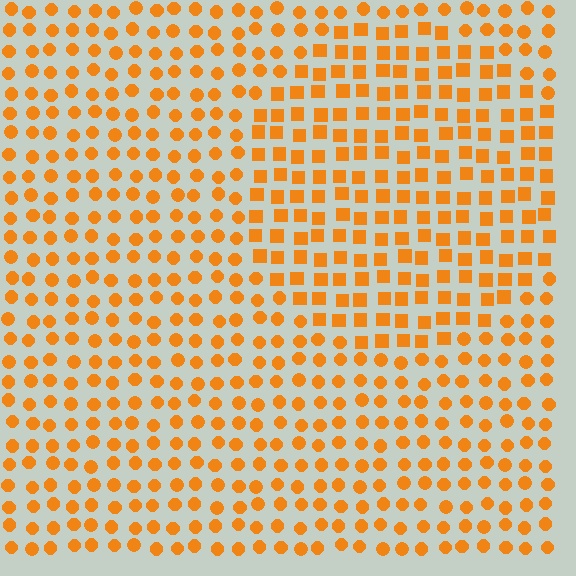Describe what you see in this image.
The image is filled with small orange elements arranged in a uniform grid. A circle-shaped region contains squares, while the surrounding area contains circles. The boundary is defined purely by the change in element shape.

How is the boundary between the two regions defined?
The boundary is defined by a change in element shape: squares inside vs. circles outside. All elements share the same color and spacing.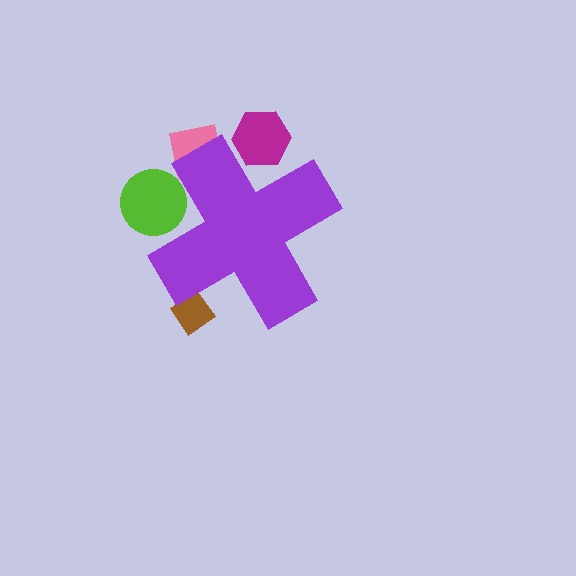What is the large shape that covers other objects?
A purple cross.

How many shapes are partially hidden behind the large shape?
4 shapes are partially hidden.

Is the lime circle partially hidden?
Yes, the lime circle is partially hidden behind the purple cross.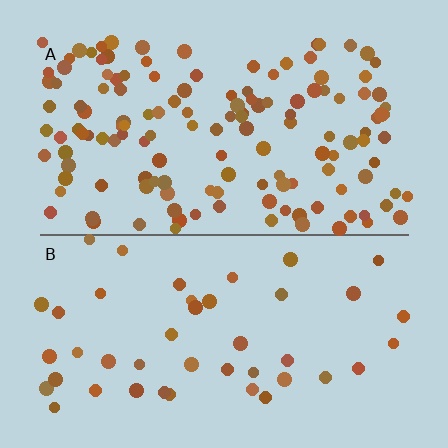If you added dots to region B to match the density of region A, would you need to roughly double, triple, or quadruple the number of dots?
Approximately triple.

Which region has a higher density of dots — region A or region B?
A (the top).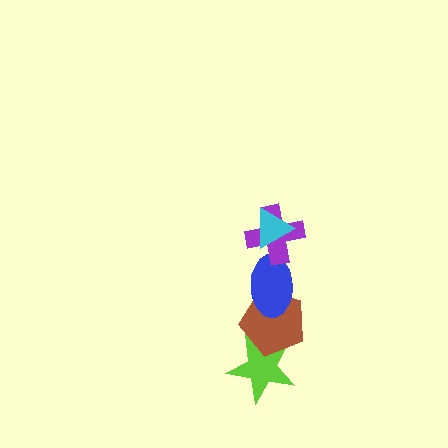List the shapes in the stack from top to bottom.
From top to bottom: the cyan triangle, the purple cross, the blue ellipse, the brown pentagon, the lime star.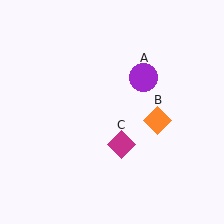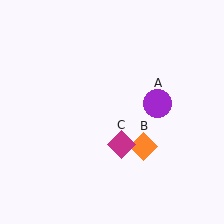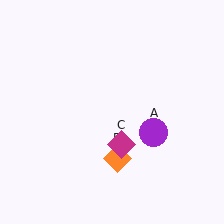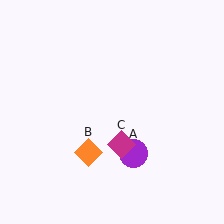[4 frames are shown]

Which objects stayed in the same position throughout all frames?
Magenta diamond (object C) remained stationary.